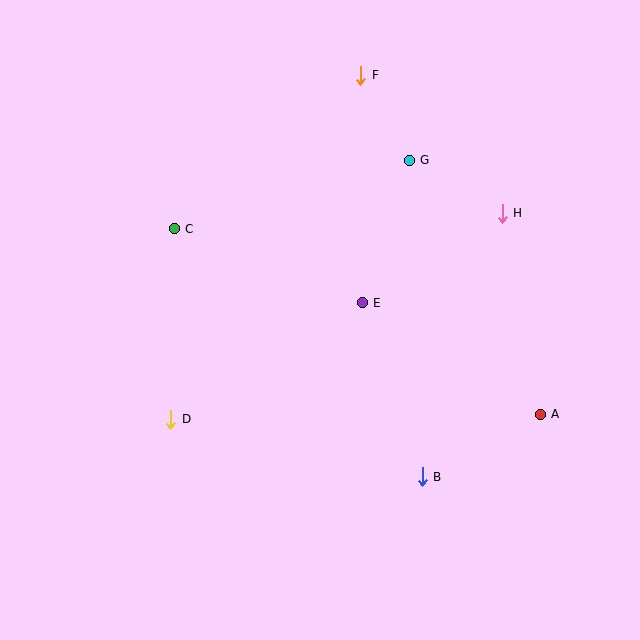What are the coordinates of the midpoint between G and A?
The midpoint between G and A is at (475, 287).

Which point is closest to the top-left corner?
Point C is closest to the top-left corner.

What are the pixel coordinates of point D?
Point D is at (171, 419).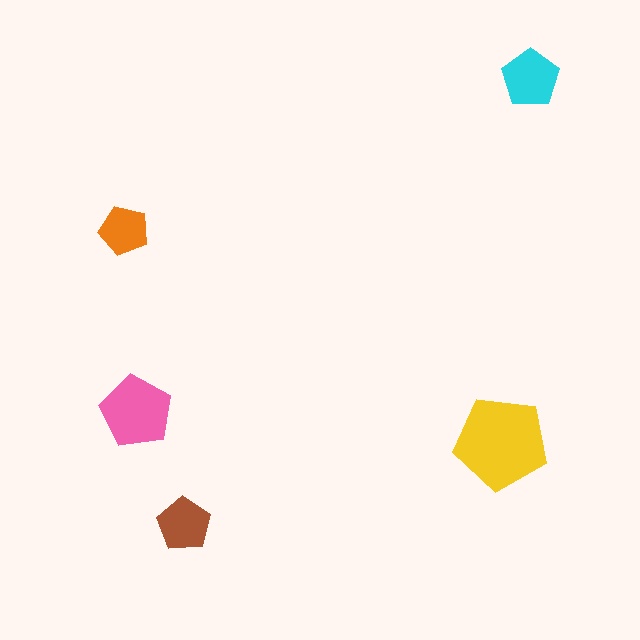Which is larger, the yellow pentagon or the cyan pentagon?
The yellow one.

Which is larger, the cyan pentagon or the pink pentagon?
The pink one.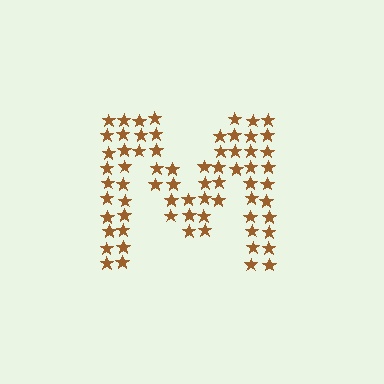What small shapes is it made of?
It is made of small stars.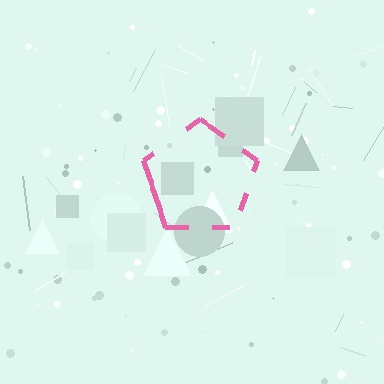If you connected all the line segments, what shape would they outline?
They would outline a pentagon.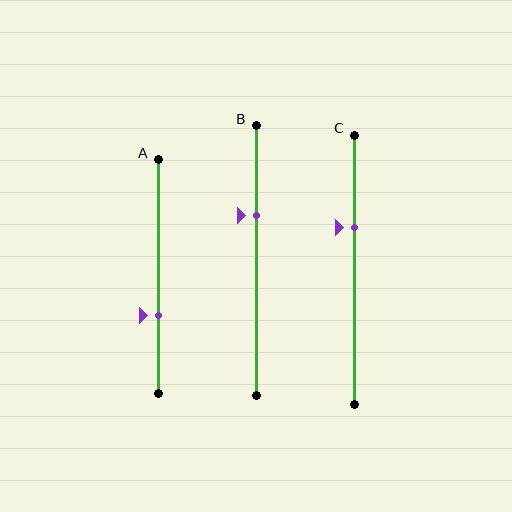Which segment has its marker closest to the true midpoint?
Segment C has its marker closest to the true midpoint.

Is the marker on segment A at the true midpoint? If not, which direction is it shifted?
No, the marker on segment A is shifted downward by about 17% of the segment length.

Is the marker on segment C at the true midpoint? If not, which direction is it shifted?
No, the marker on segment C is shifted upward by about 16% of the segment length.